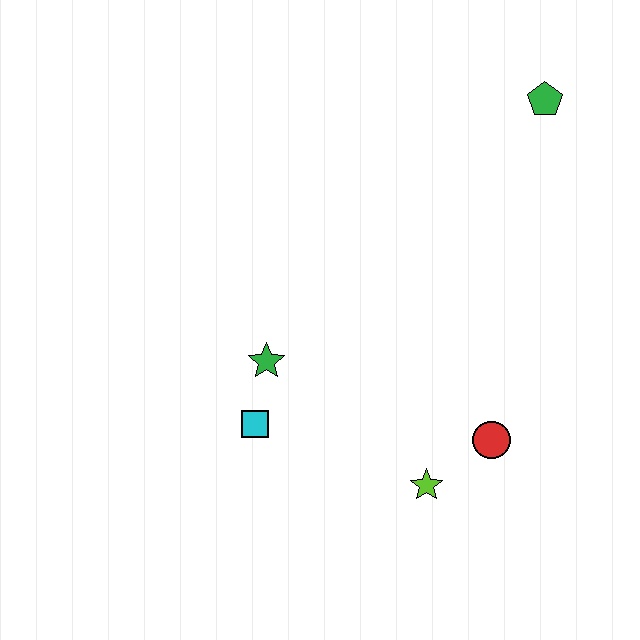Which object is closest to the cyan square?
The green star is closest to the cyan square.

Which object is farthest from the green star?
The green pentagon is farthest from the green star.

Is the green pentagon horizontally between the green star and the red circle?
No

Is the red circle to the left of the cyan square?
No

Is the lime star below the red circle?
Yes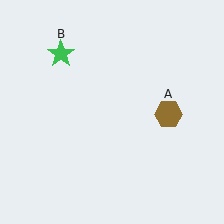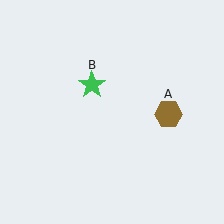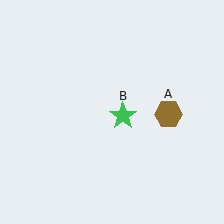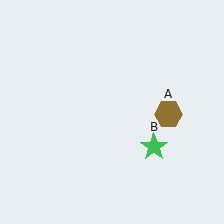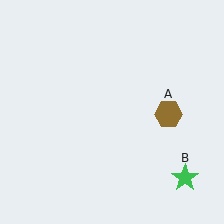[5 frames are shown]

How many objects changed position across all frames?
1 object changed position: green star (object B).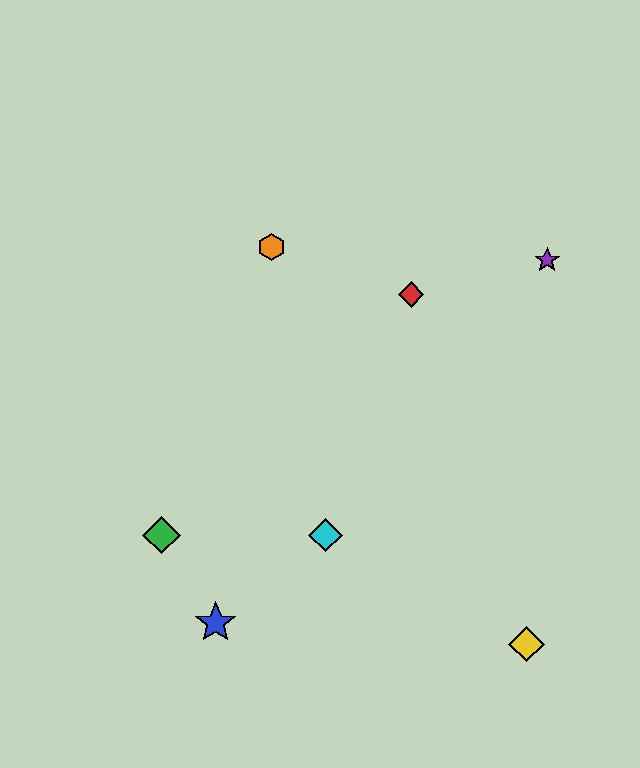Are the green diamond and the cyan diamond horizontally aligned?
Yes, both are at y≈535.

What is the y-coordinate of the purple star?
The purple star is at y≈260.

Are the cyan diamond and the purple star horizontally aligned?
No, the cyan diamond is at y≈535 and the purple star is at y≈260.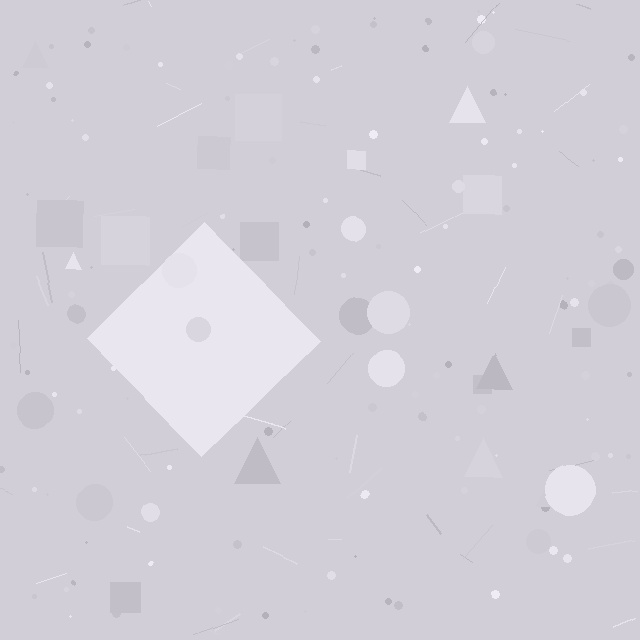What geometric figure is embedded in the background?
A diamond is embedded in the background.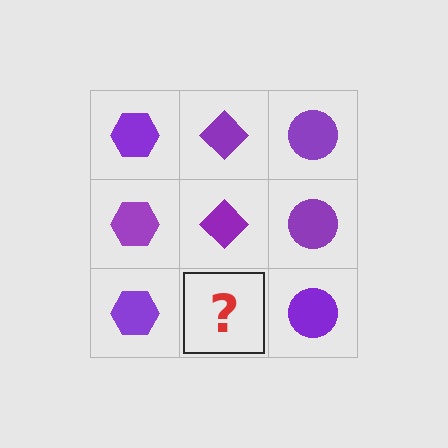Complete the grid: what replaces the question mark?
The question mark should be replaced with a purple diamond.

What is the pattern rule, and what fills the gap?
The rule is that each column has a consistent shape. The gap should be filled with a purple diamond.